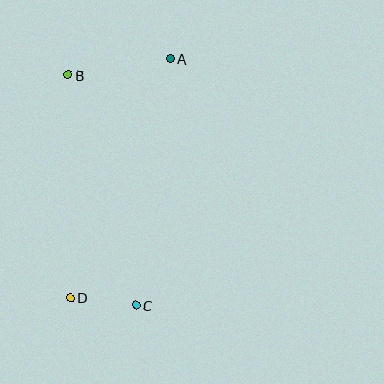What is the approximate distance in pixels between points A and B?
The distance between A and B is approximately 104 pixels.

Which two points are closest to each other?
Points C and D are closest to each other.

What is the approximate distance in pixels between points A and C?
The distance between A and C is approximately 249 pixels.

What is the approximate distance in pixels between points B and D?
The distance between B and D is approximately 223 pixels.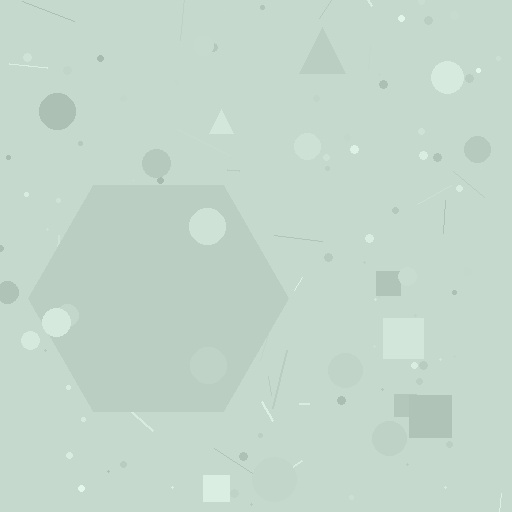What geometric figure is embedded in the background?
A hexagon is embedded in the background.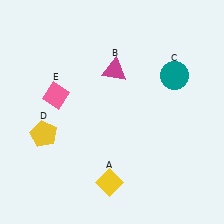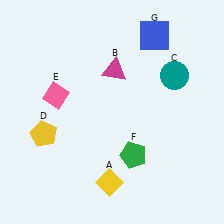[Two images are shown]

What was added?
A green pentagon (F), a blue square (G) were added in Image 2.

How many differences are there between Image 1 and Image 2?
There are 2 differences between the two images.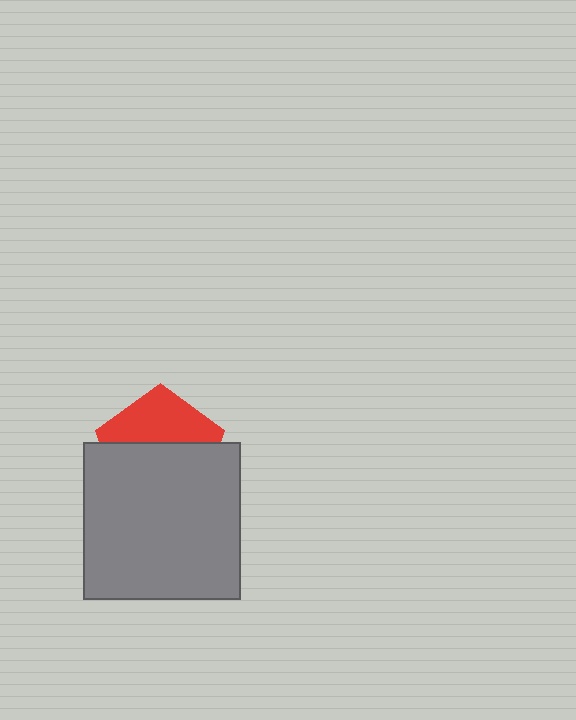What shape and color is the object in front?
The object in front is a gray square.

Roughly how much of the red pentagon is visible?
A small part of it is visible (roughly 41%).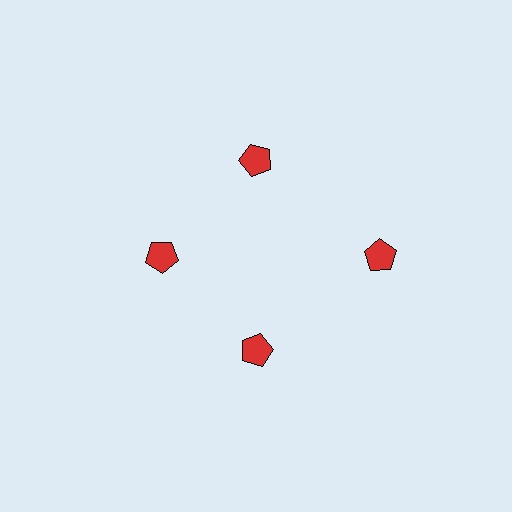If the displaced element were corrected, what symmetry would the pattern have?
It would have 4-fold rotational symmetry — the pattern would map onto itself every 90 degrees.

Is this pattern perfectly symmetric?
No. The 4 red pentagons are arranged in a ring, but one element near the 3 o'clock position is pushed outward from the center, breaking the 4-fold rotational symmetry.